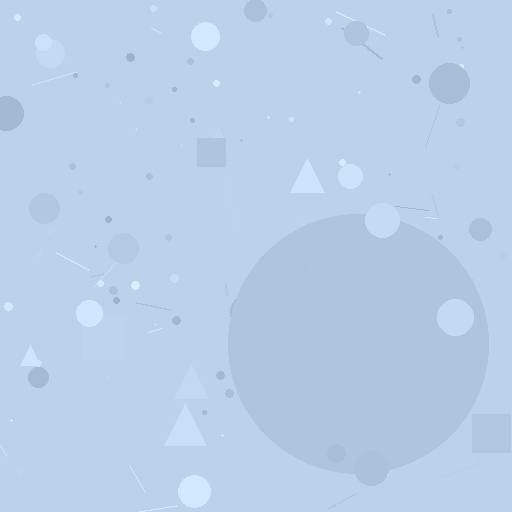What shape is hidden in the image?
A circle is hidden in the image.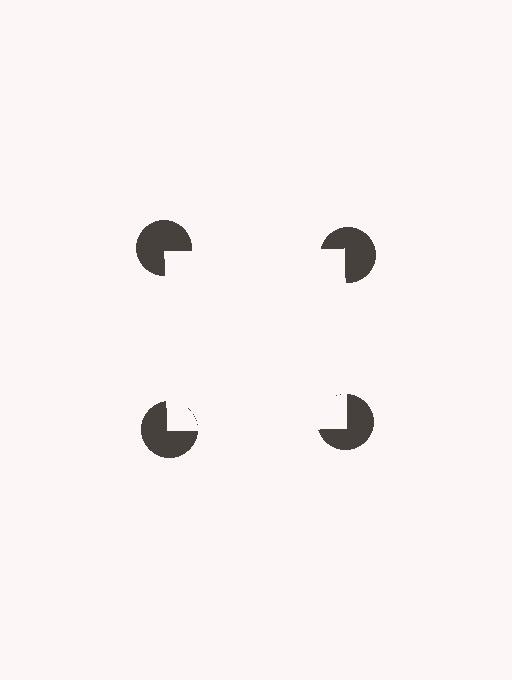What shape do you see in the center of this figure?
An illusory square — its edges are inferred from the aligned wedge cuts in the pac-man discs, not physically drawn.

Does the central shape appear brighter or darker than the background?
It typically appears slightly brighter than the background, even though no actual brightness change is drawn.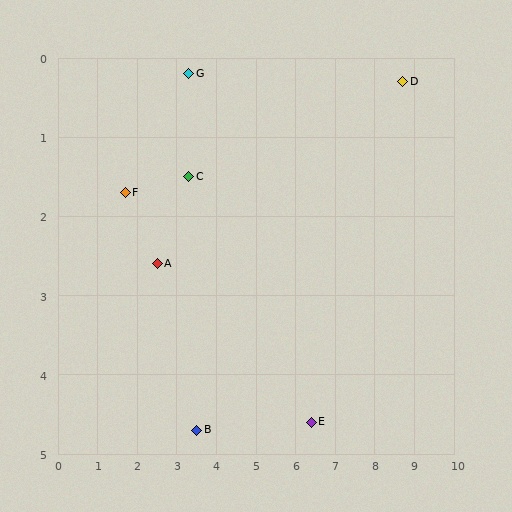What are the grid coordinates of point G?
Point G is at approximately (3.3, 0.2).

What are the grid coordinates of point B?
Point B is at approximately (3.5, 4.7).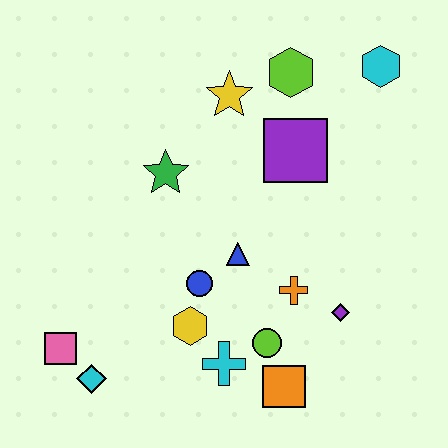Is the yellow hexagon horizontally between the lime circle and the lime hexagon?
No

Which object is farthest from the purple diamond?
The pink square is farthest from the purple diamond.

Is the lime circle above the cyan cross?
Yes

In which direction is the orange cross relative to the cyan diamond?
The orange cross is to the right of the cyan diamond.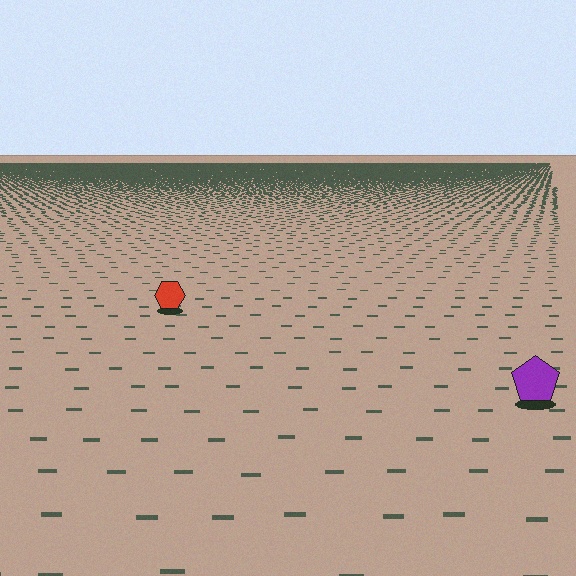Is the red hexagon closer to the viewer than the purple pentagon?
No. The purple pentagon is closer — you can tell from the texture gradient: the ground texture is coarser near it.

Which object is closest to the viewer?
The purple pentagon is closest. The texture marks near it are larger and more spread out.